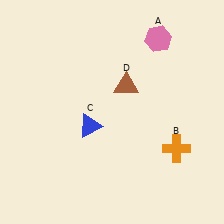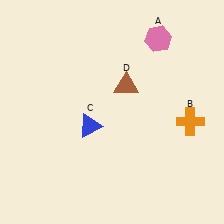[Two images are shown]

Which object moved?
The orange cross (B) moved up.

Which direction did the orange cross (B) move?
The orange cross (B) moved up.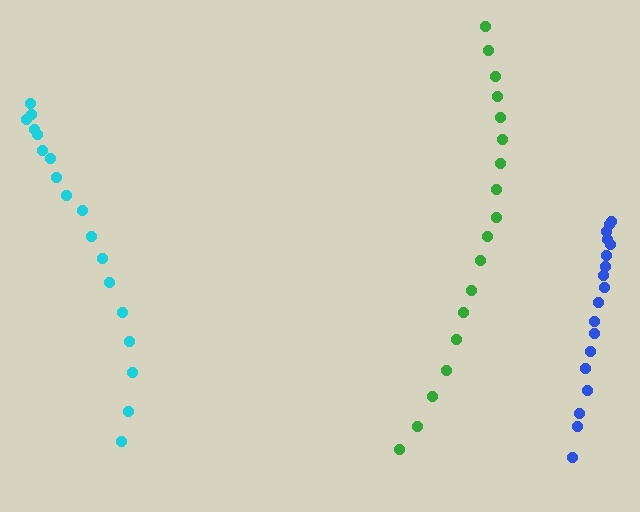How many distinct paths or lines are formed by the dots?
There are 3 distinct paths.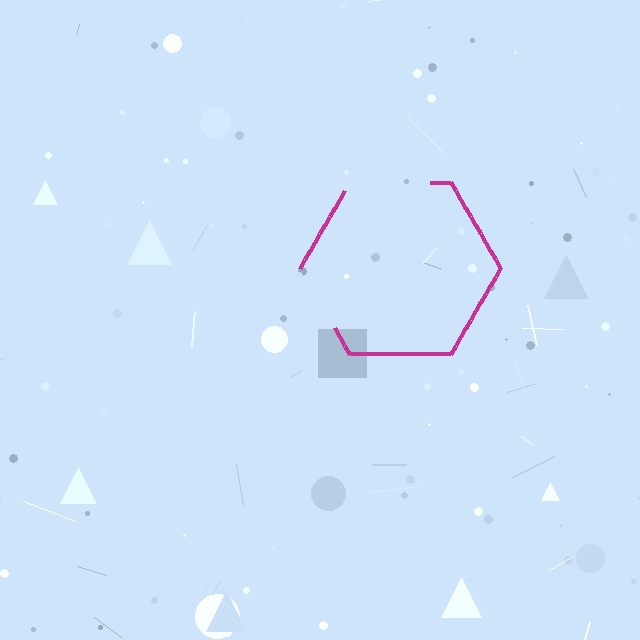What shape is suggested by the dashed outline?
The dashed outline suggests a hexagon.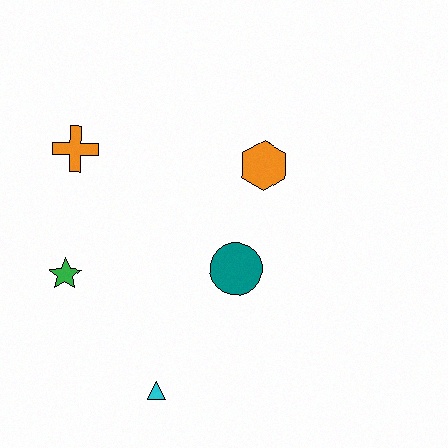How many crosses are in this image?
There is 1 cross.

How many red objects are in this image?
There are no red objects.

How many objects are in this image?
There are 5 objects.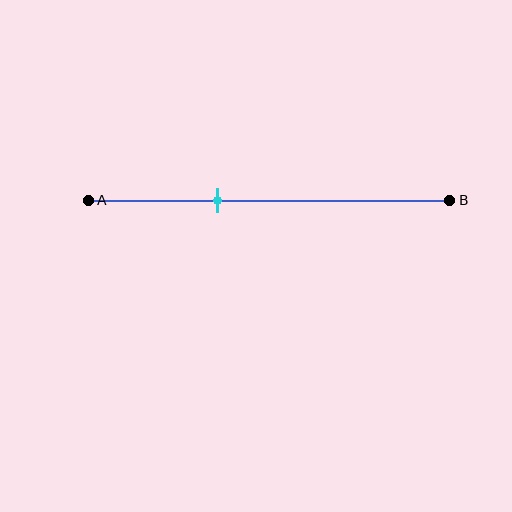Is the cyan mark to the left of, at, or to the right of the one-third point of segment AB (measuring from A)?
The cyan mark is approximately at the one-third point of segment AB.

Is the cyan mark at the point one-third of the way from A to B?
Yes, the mark is approximately at the one-third point.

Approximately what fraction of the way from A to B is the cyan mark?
The cyan mark is approximately 35% of the way from A to B.